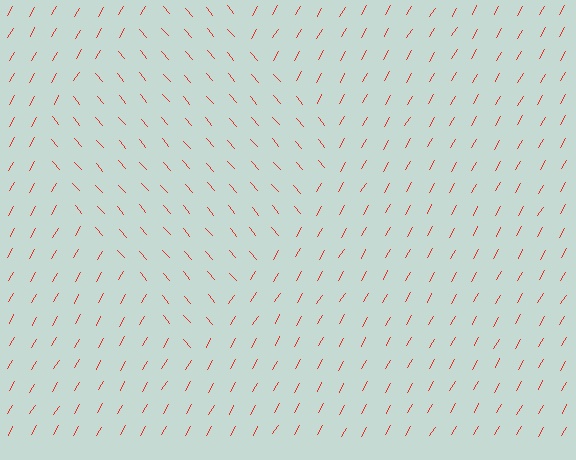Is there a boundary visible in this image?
Yes, there is a texture boundary formed by a change in line orientation.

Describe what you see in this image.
The image is filled with small red line segments. A diamond region in the image has lines oriented differently from the surrounding lines, creating a visible texture boundary.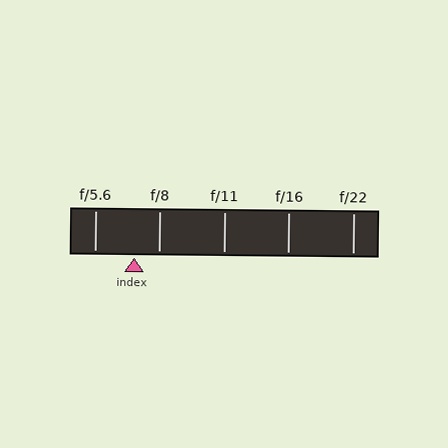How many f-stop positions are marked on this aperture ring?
There are 5 f-stop positions marked.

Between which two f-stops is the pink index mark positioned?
The index mark is between f/5.6 and f/8.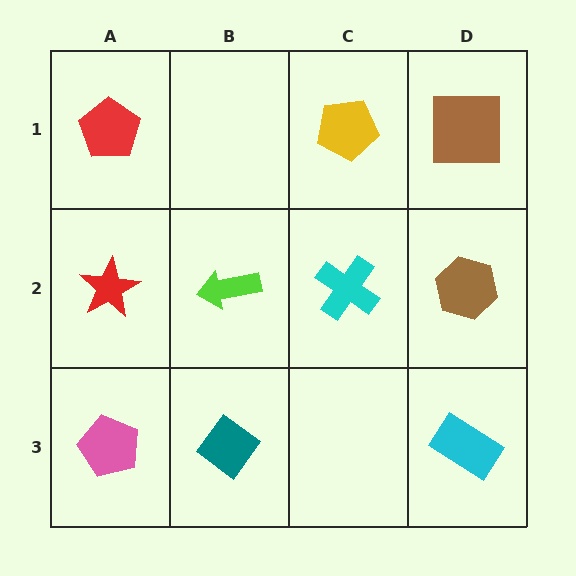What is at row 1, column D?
A brown square.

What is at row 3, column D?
A cyan rectangle.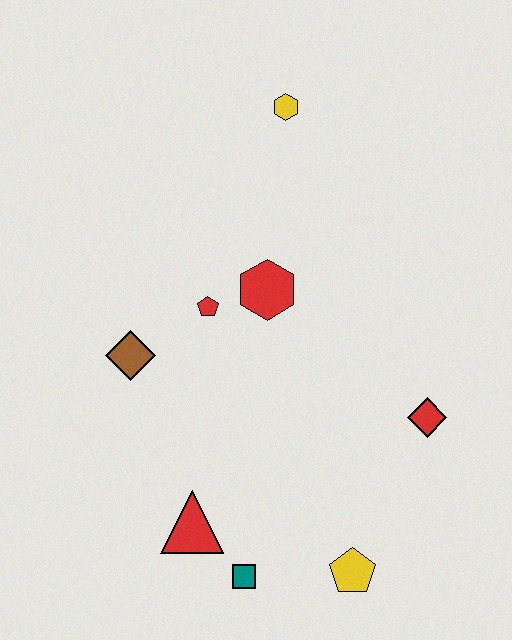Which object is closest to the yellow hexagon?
The red hexagon is closest to the yellow hexagon.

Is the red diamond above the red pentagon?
No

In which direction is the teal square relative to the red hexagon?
The teal square is below the red hexagon.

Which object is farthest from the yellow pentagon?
The yellow hexagon is farthest from the yellow pentagon.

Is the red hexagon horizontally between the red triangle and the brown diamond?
No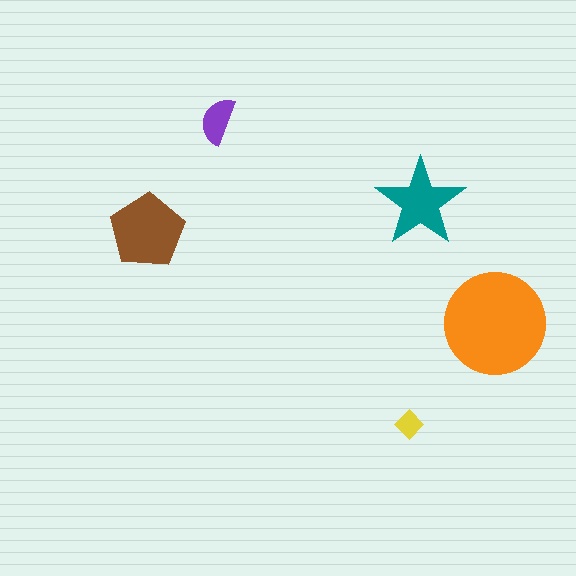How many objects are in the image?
There are 5 objects in the image.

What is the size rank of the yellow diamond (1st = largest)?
5th.